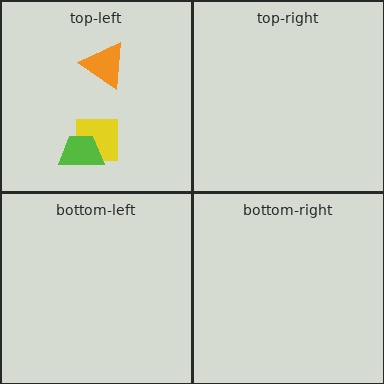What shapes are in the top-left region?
The yellow square, the lime trapezoid, the orange triangle.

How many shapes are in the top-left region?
3.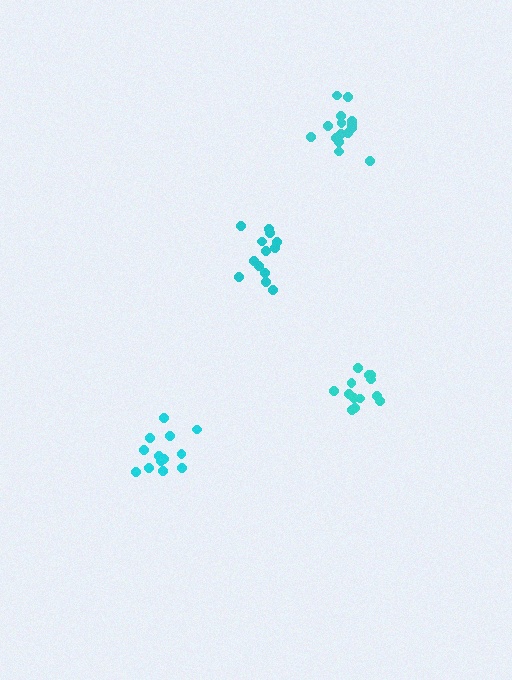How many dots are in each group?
Group 1: 13 dots, Group 2: 13 dots, Group 3: 13 dots, Group 4: 15 dots (54 total).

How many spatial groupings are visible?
There are 4 spatial groupings.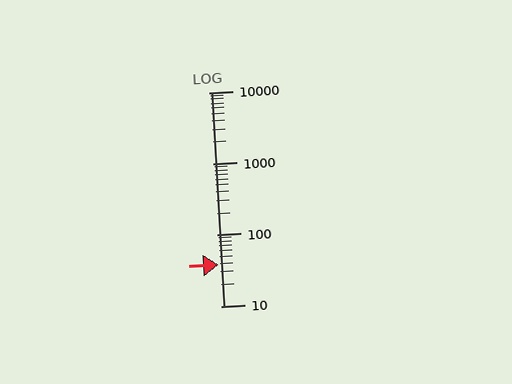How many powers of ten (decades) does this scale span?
The scale spans 3 decades, from 10 to 10000.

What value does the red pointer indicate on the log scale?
The pointer indicates approximately 38.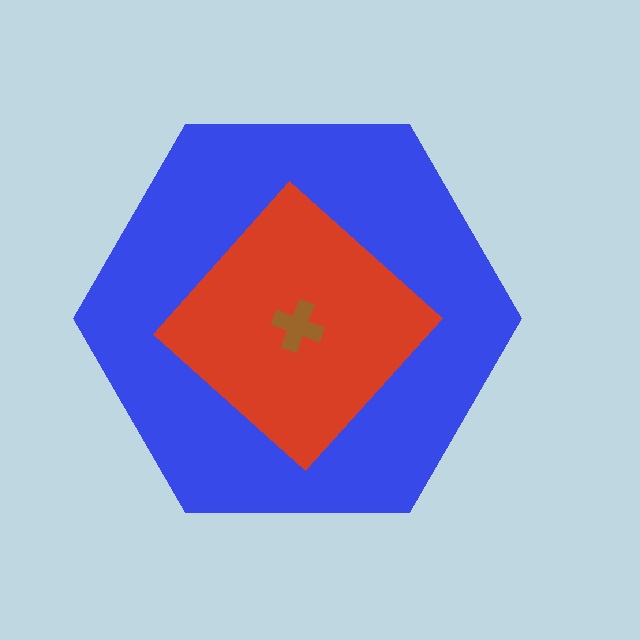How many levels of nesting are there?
3.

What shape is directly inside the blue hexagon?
The red diamond.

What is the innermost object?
The brown cross.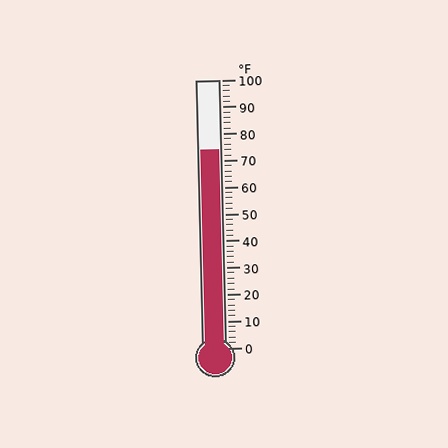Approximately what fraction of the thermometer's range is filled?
The thermometer is filled to approximately 75% of its range.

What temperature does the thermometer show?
The thermometer shows approximately 74°F.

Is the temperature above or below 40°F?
The temperature is above 40°F.